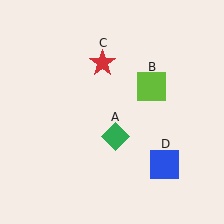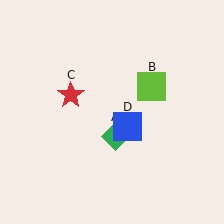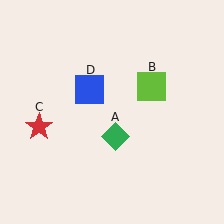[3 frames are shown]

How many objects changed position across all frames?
2 objects changed position: red star (object C), blue square (object D).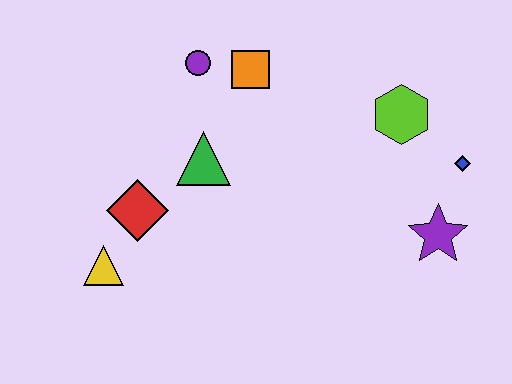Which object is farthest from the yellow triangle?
The blue diamond is farthest from the yellow triangle.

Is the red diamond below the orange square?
Yes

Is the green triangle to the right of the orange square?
No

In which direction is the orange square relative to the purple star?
The orange square is to the left of the purple star.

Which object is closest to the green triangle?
The red diamond is closest to the green triangle.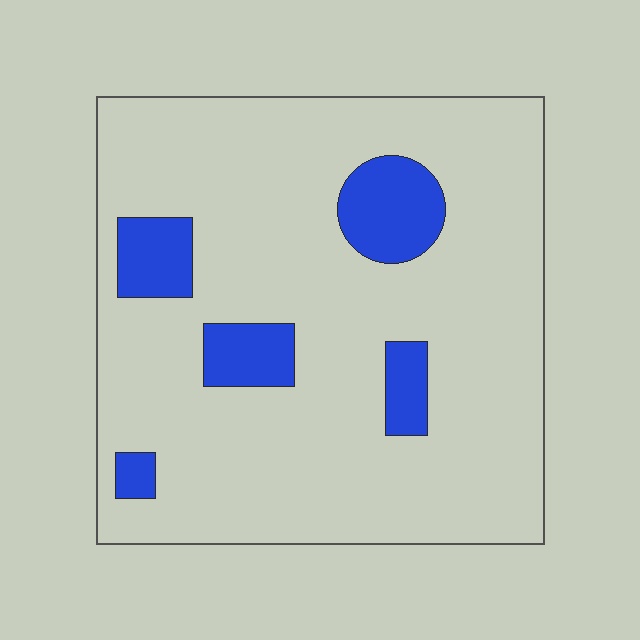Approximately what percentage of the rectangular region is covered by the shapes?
Approximately 15%.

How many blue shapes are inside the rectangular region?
5.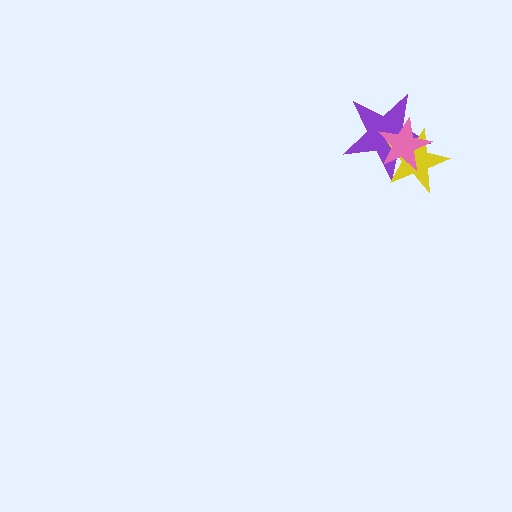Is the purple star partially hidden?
Yes, it is partially covered by another shape.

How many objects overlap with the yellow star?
2 objects overlap with the yellow star.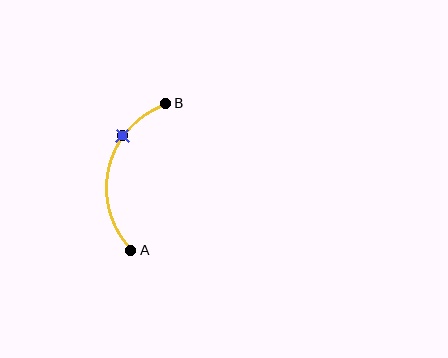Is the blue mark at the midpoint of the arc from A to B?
No. The blue mark lies on the arc but is closer to endpoint B. The arc midpoint would be at the point on the curve equidistant along the arc from both A and B.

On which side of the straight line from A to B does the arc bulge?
The arc bulges to the left of the straight line connecting A and B.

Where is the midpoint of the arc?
The arc midpoint is the point on the curve farthest from the straight line joining A and B. It sits to the left of that line.